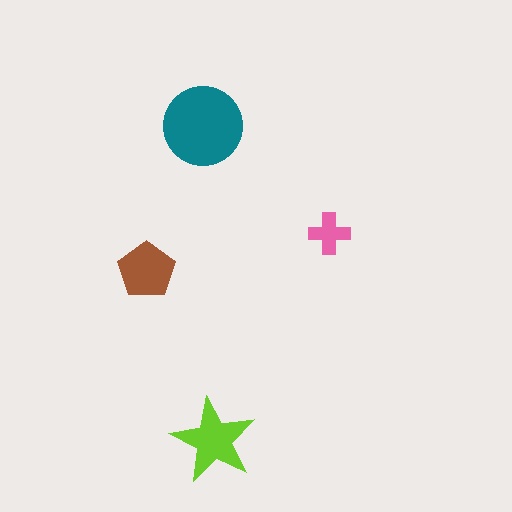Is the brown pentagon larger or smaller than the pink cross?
Larger.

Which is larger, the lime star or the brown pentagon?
The lime star.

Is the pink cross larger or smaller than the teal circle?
Smaller.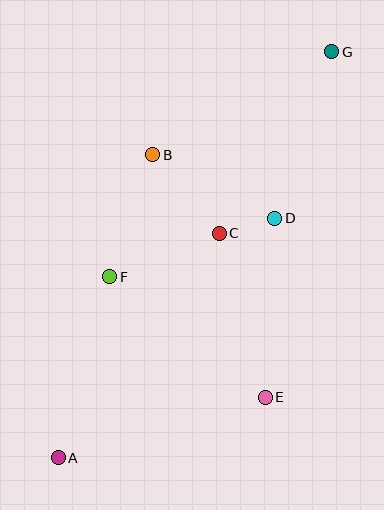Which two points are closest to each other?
Points C and D are closest to each other.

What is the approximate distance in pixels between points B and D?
The distance between B and D is approximately 138 pixels.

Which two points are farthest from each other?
Points A and G are farthest from each other.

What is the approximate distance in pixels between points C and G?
The distance between C and G is approximately 214 pixels.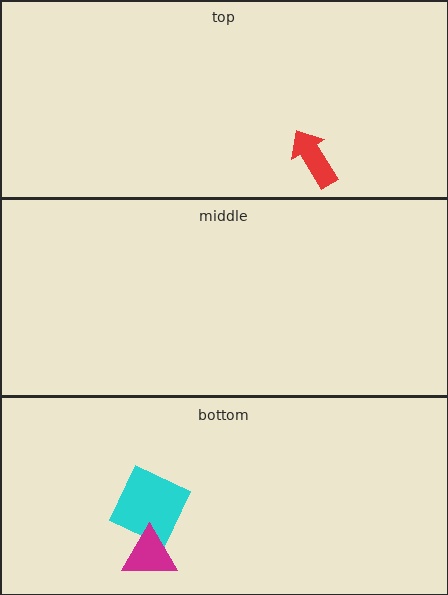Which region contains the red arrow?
The top region.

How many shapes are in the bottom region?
2.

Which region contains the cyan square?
The bottom region.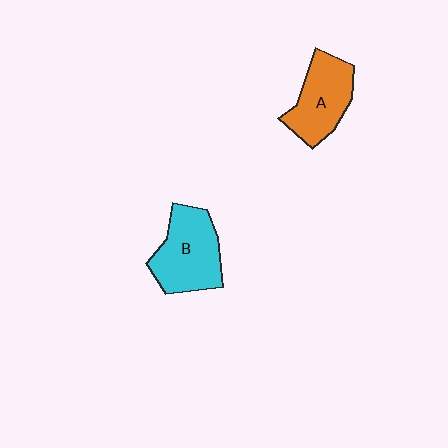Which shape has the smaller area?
Shape A (orange).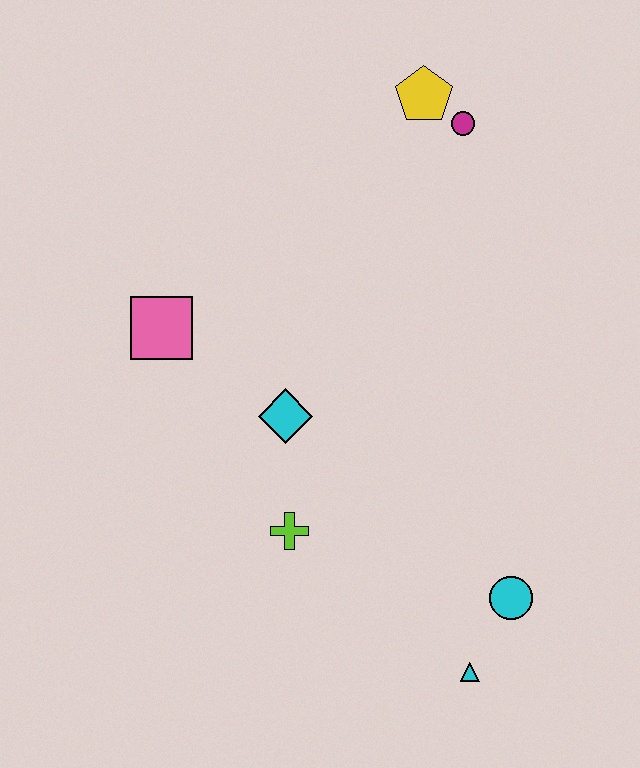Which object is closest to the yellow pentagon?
The magenta circle is closest to the yellow pentagon.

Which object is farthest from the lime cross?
The yellow pentagon is farthest from the lime cross.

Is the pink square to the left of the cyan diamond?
Yes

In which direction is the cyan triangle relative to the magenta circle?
The cyan triangle is below the magenta circle.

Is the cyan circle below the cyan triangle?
No